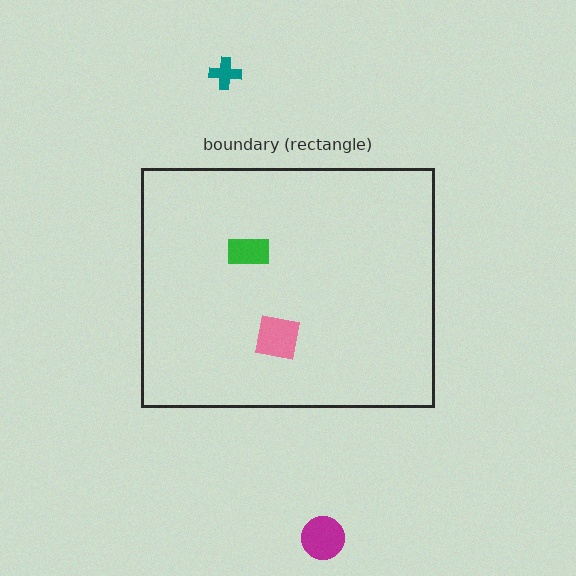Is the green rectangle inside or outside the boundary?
Inside.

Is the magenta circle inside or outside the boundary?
Outside.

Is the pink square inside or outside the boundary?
Inside.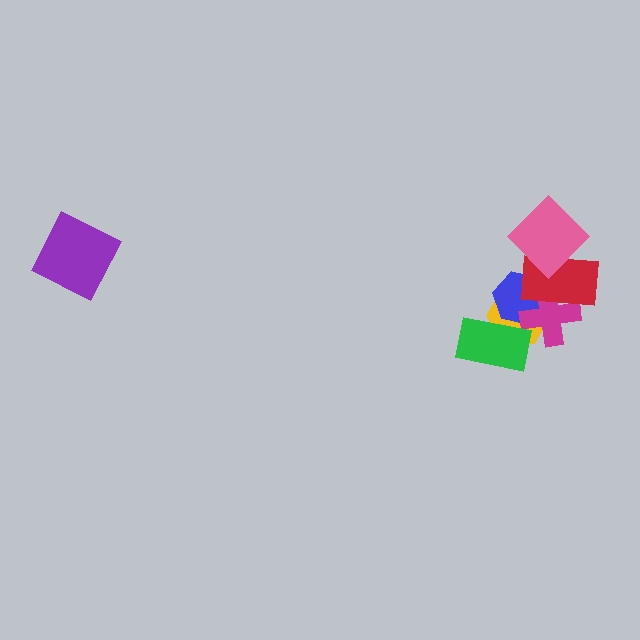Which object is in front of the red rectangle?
The pink diamond is in front of the red rectangle.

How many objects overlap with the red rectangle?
4 objects overlap with the red rectangle.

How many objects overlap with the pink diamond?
1 object overlaps with the pink diamond.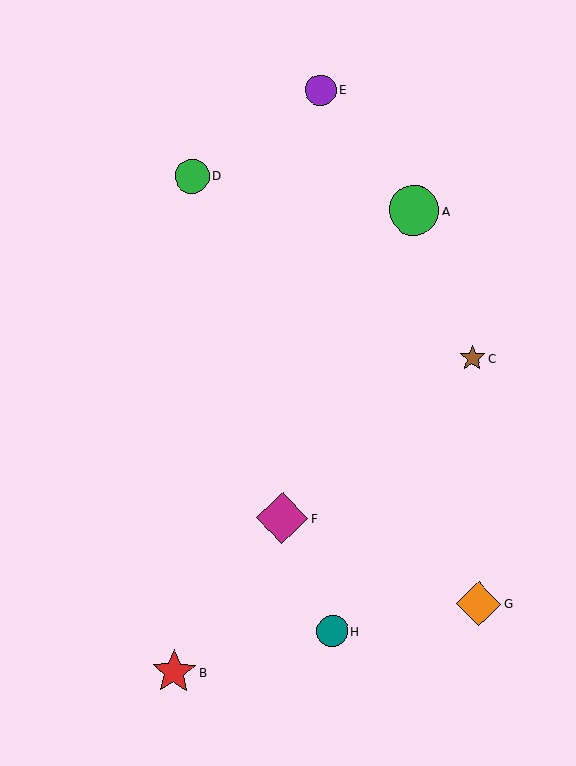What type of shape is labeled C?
Shape C is a brown star.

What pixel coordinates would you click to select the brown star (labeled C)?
Click at (472, 358) to select the brown star C.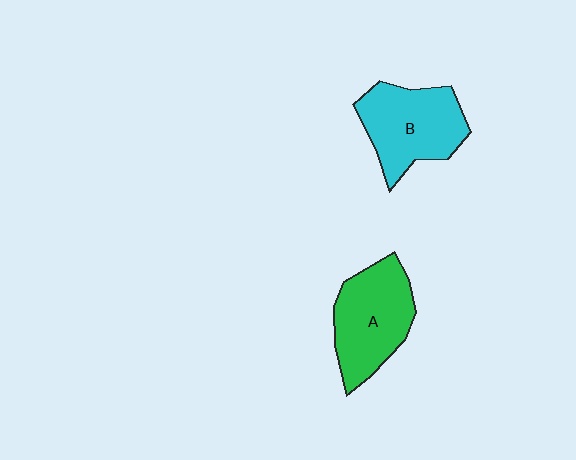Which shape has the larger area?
Shape B (cyan).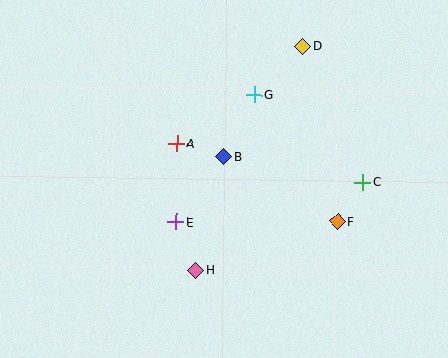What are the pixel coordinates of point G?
Point G is at (255, 95).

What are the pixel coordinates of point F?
Point F is at (338, 221).